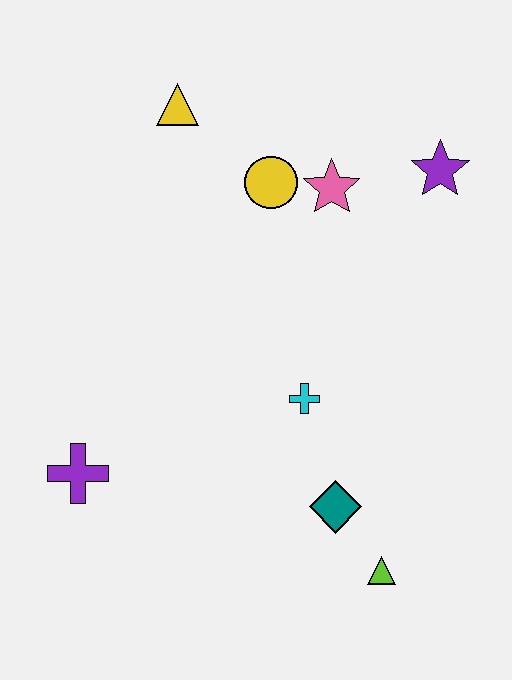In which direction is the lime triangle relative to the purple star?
The lime triangle is below the purple star.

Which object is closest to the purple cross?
The cyan cross is closest to the purple cross.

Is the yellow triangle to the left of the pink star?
Yes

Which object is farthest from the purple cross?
The purple star is farthest from the purple cross.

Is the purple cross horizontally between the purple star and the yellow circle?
No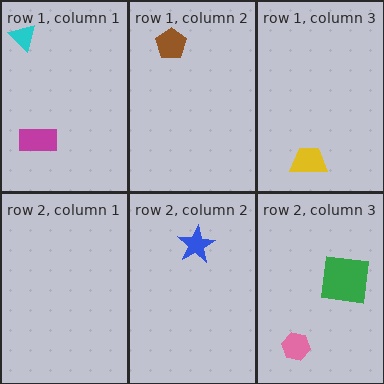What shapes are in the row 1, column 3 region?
The yellow trapezoid.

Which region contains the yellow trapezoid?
The row 1, column 3 region.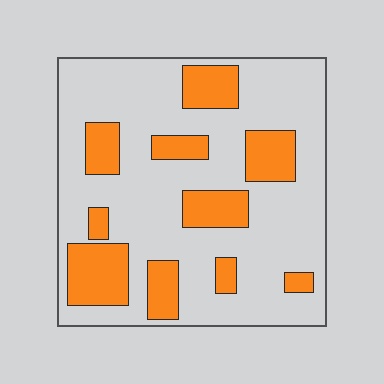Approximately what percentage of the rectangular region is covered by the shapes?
Approximately 25%.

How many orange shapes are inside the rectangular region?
10.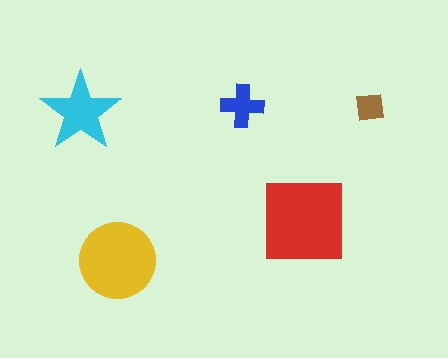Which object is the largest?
The red square.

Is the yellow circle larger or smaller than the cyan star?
Larger.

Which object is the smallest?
The brown square.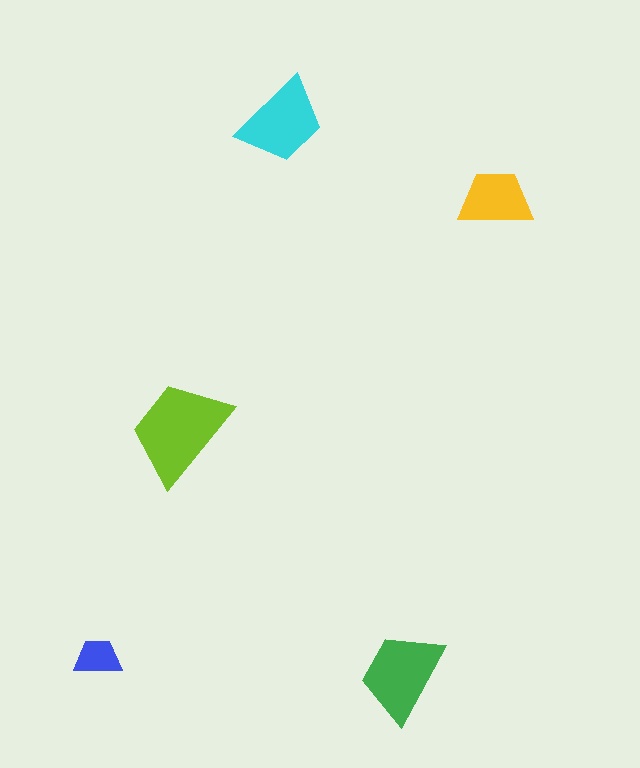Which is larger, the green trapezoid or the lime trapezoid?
The lime one.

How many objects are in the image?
There are 5 objects in the image.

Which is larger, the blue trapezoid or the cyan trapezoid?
The cyan one.